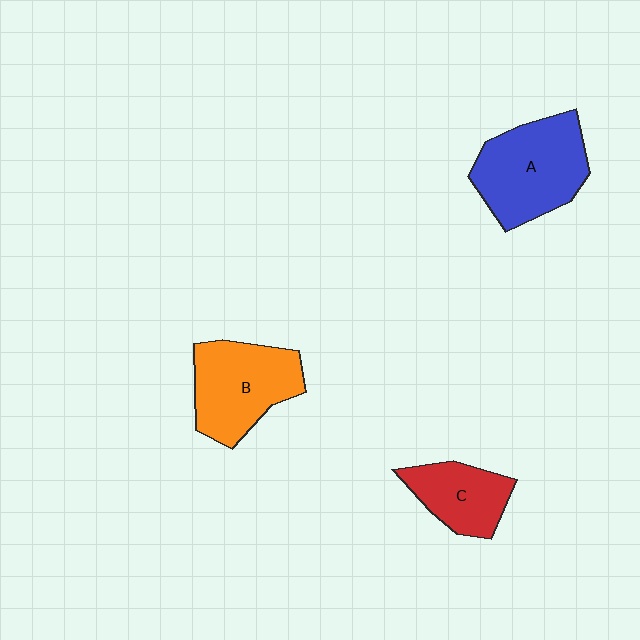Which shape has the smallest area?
Shape C (red).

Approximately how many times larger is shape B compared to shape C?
Approximately 1.5 times.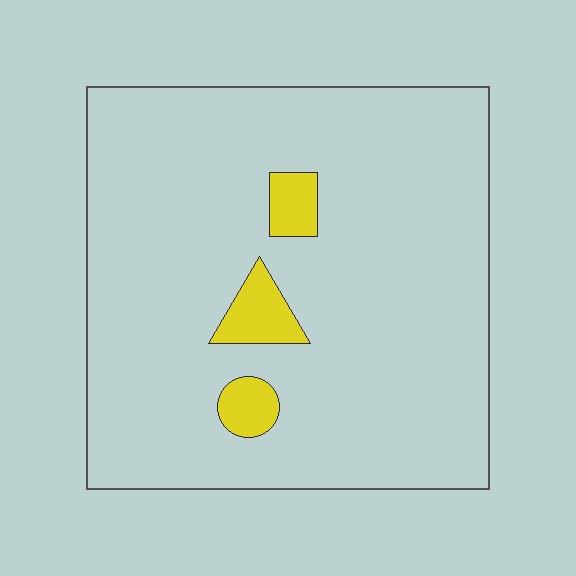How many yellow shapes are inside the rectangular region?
3.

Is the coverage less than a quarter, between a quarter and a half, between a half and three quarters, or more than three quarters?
Less than a quarter.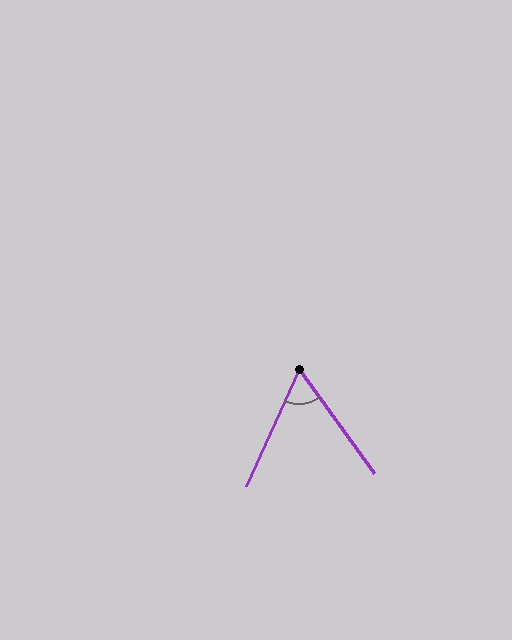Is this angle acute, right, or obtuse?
It is acute.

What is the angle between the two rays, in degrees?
Approximately 61 degrees.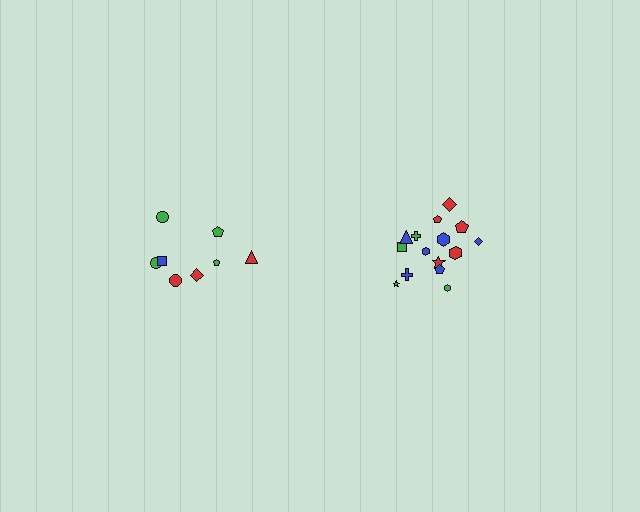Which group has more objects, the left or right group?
The right group.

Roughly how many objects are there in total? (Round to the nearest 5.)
Roughly 25 objects in total.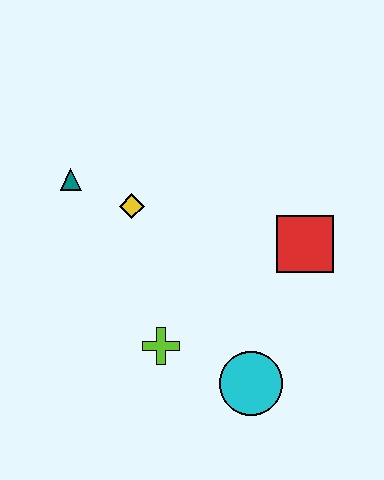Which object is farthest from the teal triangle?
The cyan circle is farthest from the teal triangle.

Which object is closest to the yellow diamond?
The teal triangle is closest to the yellow diamond.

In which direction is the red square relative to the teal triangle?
The red square is to the right of the teal triangle.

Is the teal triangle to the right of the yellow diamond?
No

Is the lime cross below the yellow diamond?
Yes